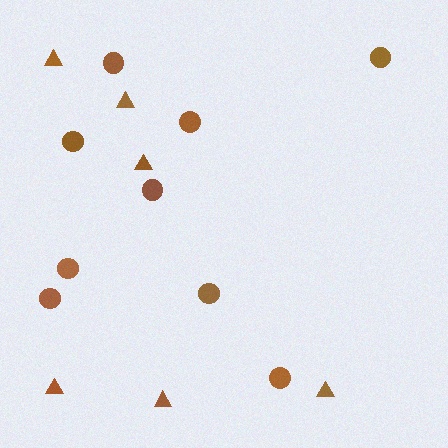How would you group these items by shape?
There are 2 groups: one group of triangles (6) and one group of circles (9).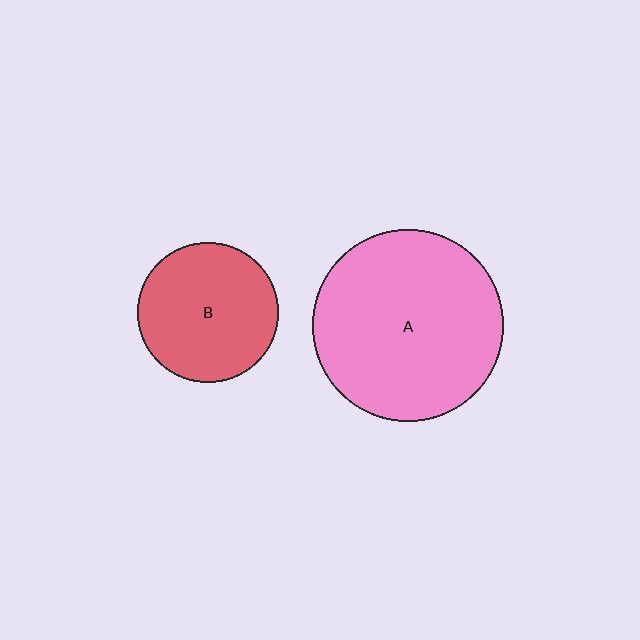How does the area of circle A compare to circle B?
Approximately 1.9 times.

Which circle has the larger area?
Circle A (pink).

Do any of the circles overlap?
No, none of the circles overlap.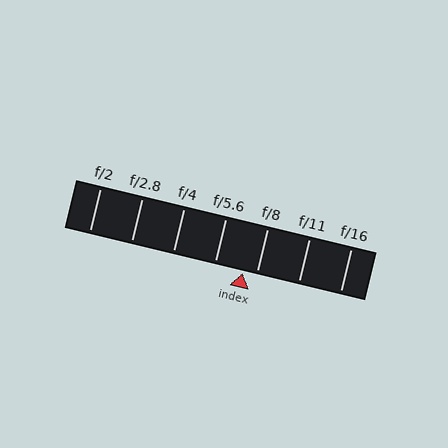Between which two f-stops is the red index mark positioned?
The index mark is between f/5.6 and f/8.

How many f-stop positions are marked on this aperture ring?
There are 7 f-stop positions marked.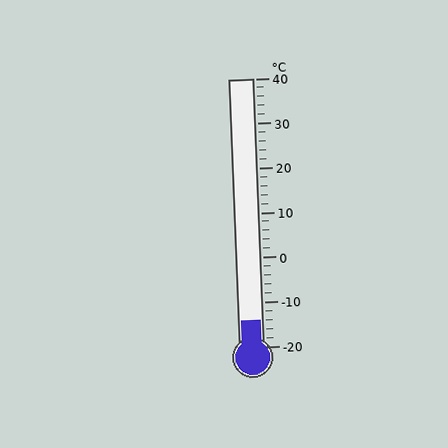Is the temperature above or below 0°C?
The temperature is below 0°C.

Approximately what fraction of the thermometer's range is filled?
The thermometer is filled to approximately 10% of its range.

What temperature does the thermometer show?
The thermometer shows approximately -14°C.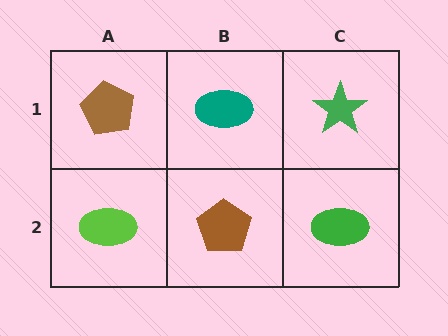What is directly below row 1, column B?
A brown pentagon.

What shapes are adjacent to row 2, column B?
A teal ellipse (row 1, column B), a lime ellipse (row 2, column A), a green ellipse (row 2, column C).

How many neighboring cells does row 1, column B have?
3.